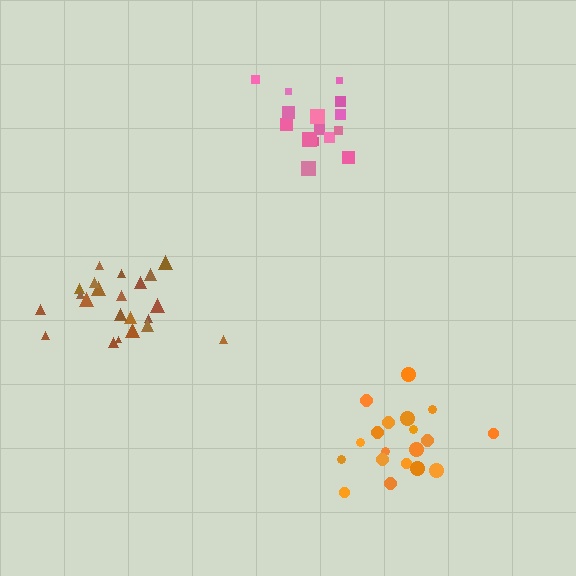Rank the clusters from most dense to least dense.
orange, pink, brown.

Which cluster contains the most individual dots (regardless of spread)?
Brown (22).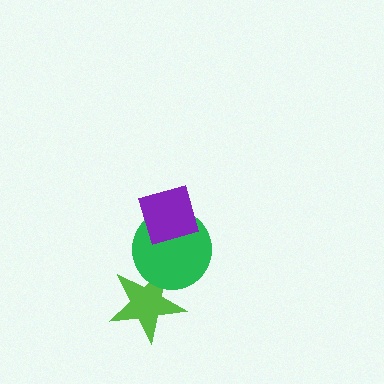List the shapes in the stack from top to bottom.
From top to bottom: the purple diamond, the green circle, the lime star.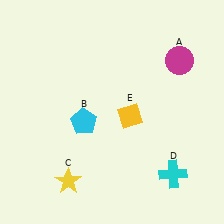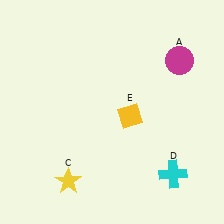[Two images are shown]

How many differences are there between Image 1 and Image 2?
There is 1 difference between the two images.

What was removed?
The cyan pentagon (B) was removed in Image 2.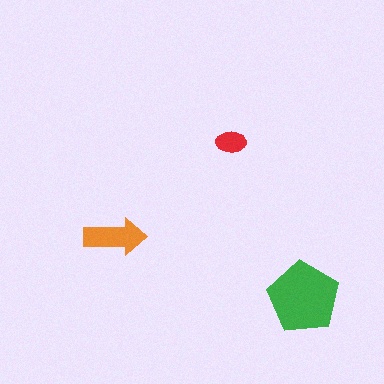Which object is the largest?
The green pentagon.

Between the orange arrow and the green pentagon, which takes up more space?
The green pentagon.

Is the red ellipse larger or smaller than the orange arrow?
Smaller.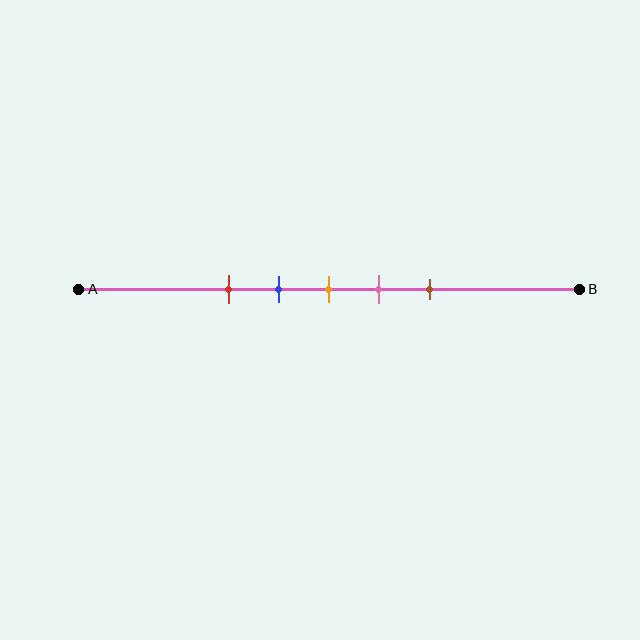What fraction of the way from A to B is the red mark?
The red mark is approximately 30% (0.3) of the way from A to B.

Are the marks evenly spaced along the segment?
Yes, the marks are approximately evenly spaced.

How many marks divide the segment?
There are 5 marks dividing the segment.